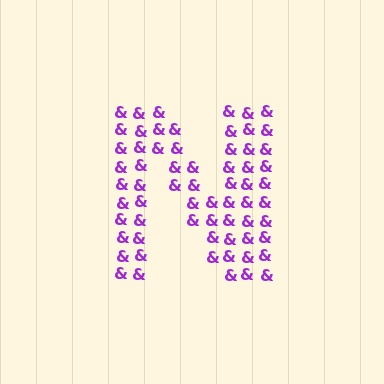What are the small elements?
The small elements are ampersands.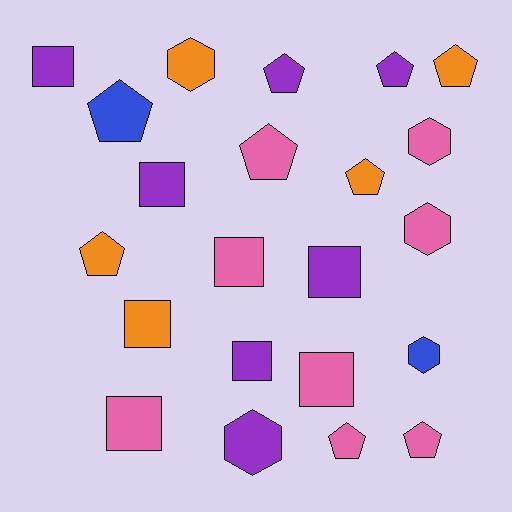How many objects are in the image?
There are 22 objects.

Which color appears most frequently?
Pink, with 8 objects.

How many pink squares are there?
There are 3 pink squares.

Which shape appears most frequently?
Pentagon, with 9 objects.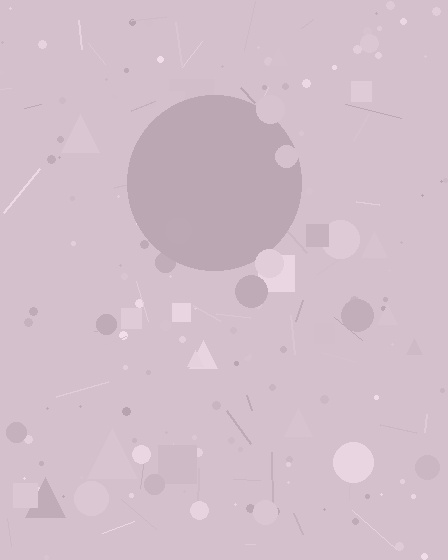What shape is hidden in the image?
A circle is hidden in the image.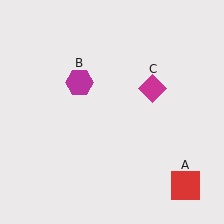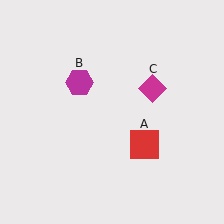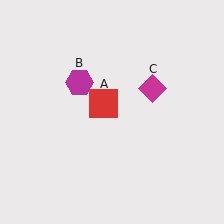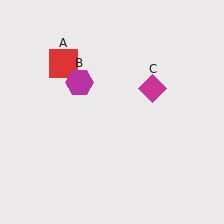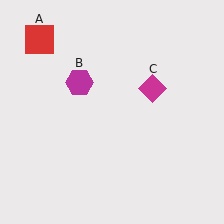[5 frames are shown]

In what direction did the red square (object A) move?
The red square (object A) moved up and to the left.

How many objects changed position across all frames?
1 object changed position: red square (object A).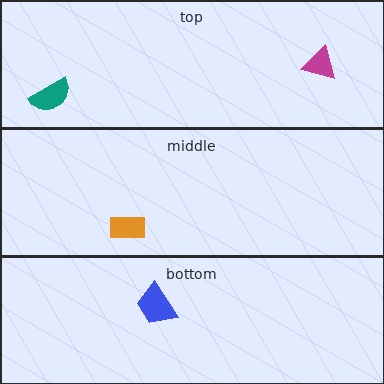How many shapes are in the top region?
2.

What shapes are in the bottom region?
The blue trapezoid.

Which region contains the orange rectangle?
The middle region.